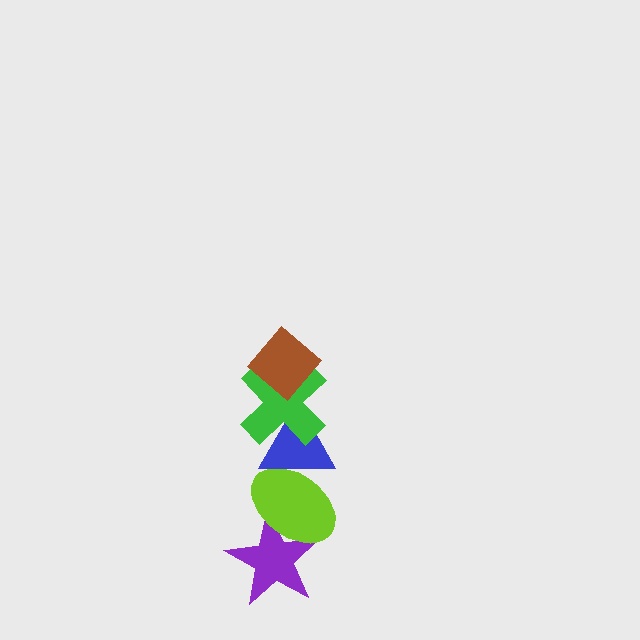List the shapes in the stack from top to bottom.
From top to bottom: the brown diamond, the green cross, the blue triangle, the lime ellipse, the purple star.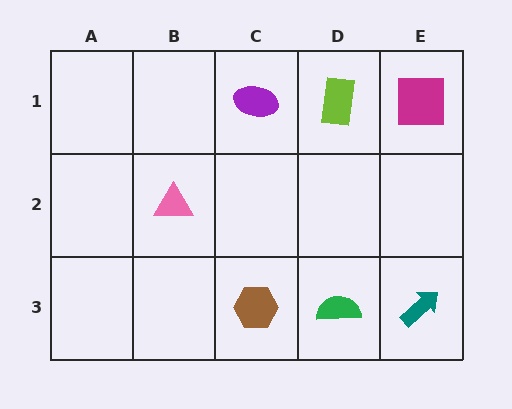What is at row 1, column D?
A lime rectangle.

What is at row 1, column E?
A magenta square.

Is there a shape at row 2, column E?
No, that cell is empty.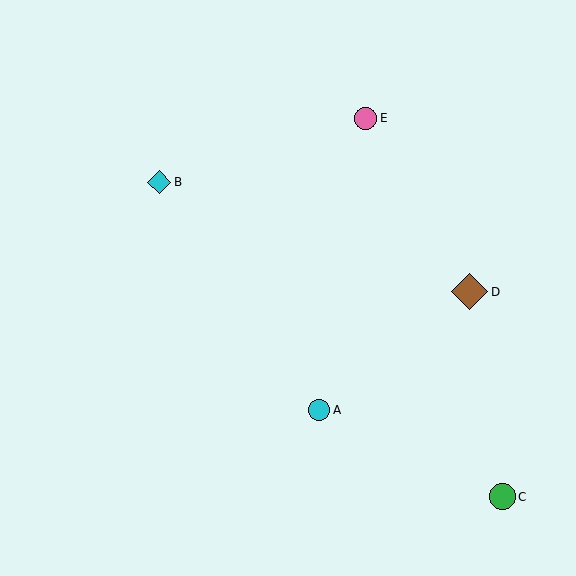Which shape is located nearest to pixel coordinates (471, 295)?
The brown diamond (labeled D) at (469, 292) is nearest to that location.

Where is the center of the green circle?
The center of the green circle is at (502, 497).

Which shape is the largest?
The brown diamond (labeled D) is the largest.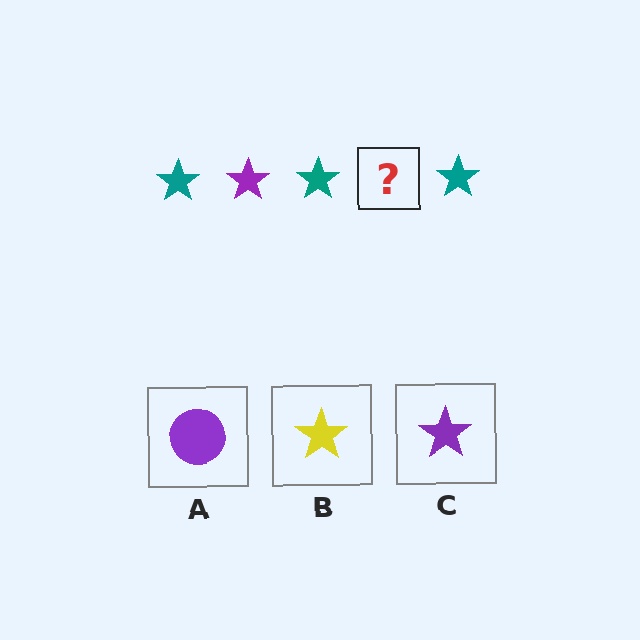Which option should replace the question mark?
Option C.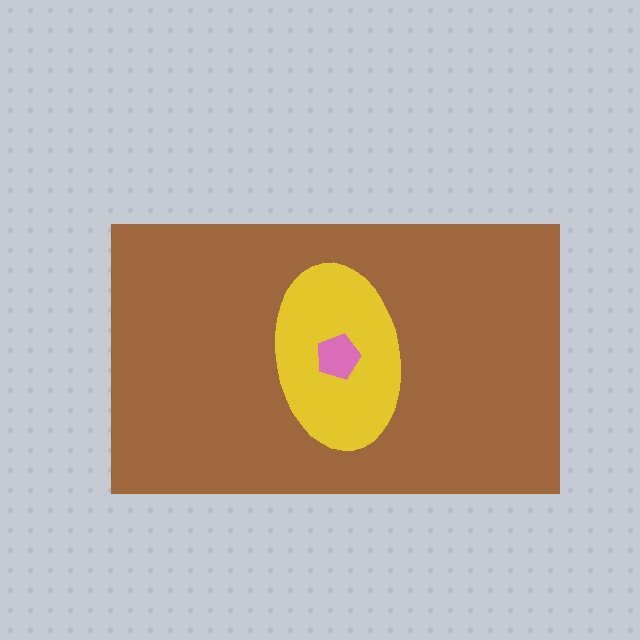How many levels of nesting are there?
3.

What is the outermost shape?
The brown rectangle.